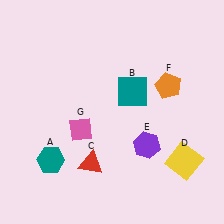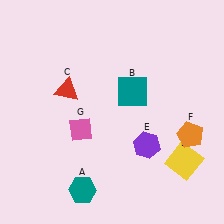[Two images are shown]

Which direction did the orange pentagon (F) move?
The orange pentagon (F) moved down.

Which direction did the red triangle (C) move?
The red triangle (C) moved up.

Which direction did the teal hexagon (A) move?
The teal hexagon (A) moved right.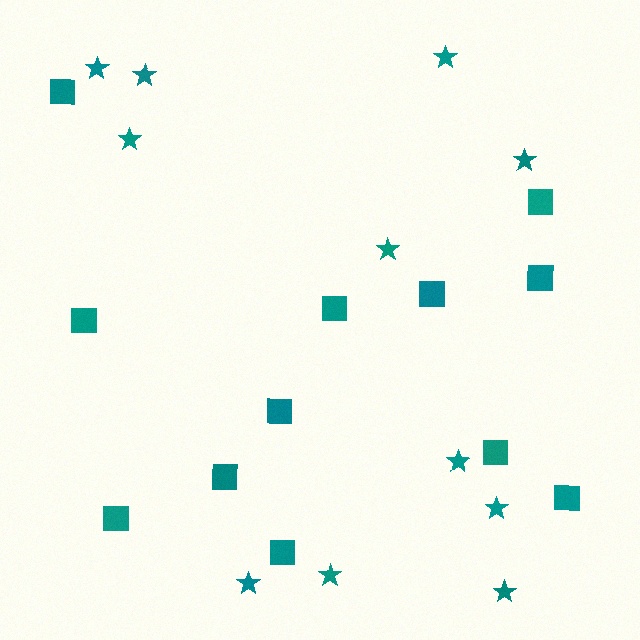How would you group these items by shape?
There are 2 groups: one group of stars (11) and one group of squares (12).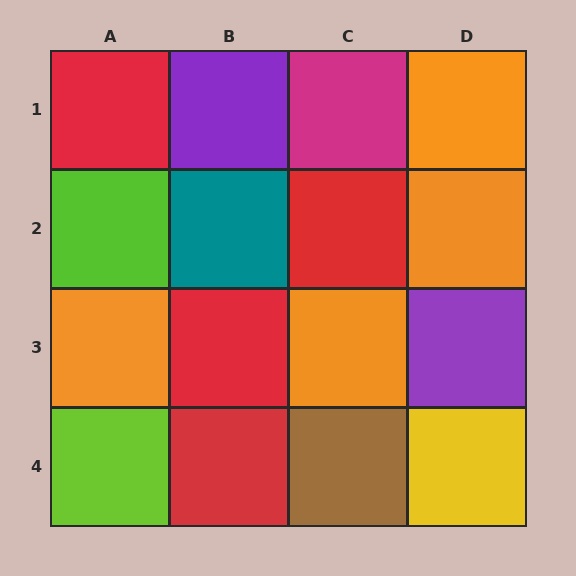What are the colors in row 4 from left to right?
Lime, red, brown, yellow.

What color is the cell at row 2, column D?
Orange.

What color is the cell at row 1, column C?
Magenta.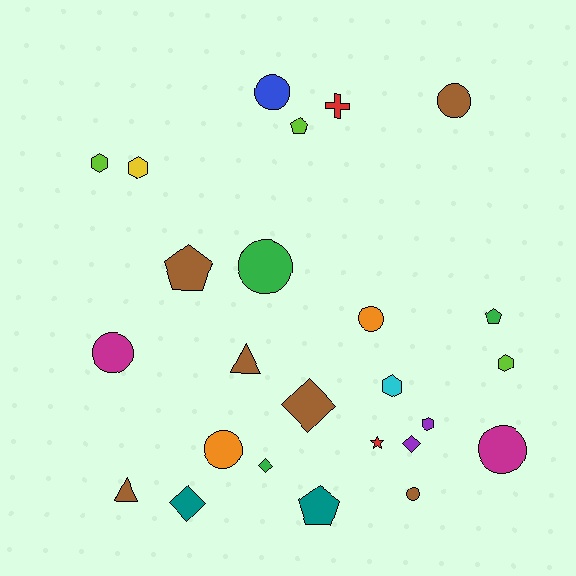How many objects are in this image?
There are 25 objects.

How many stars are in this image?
There is 1 star.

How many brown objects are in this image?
There are 6 brown objects.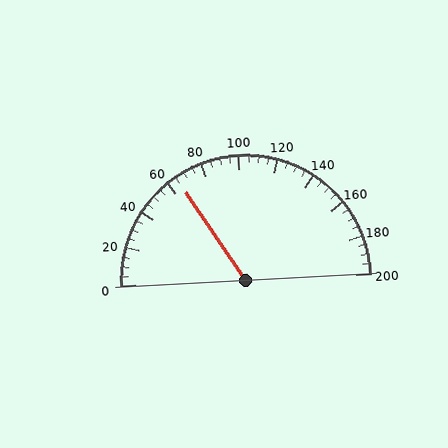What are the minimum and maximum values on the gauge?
The gauge ranges from 0 to 200.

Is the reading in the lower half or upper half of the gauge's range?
The reading is in the lower half of the range (0 to 200).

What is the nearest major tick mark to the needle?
The nearest major tick mark is 60.